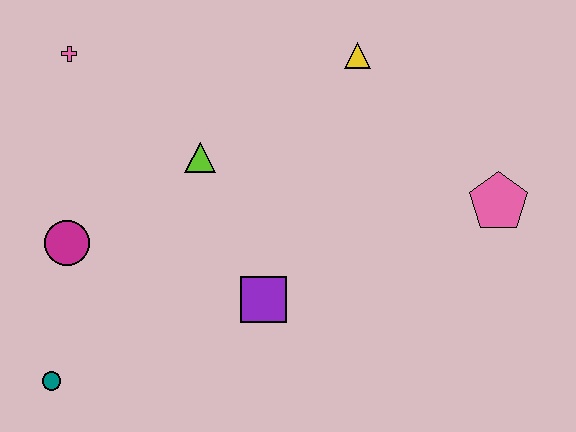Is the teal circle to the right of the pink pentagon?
No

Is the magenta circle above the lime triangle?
No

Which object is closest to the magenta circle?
The teal circle is closest to the magenta circle.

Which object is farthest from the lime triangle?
The pink pentagon is farthest from the lime triangle.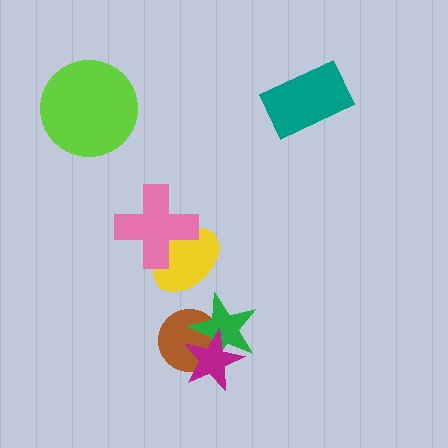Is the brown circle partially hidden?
Yes, it is partially covered by another shape.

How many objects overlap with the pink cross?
1 object overlaps with the pink cross.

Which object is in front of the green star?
The magenta star is in front of the green star.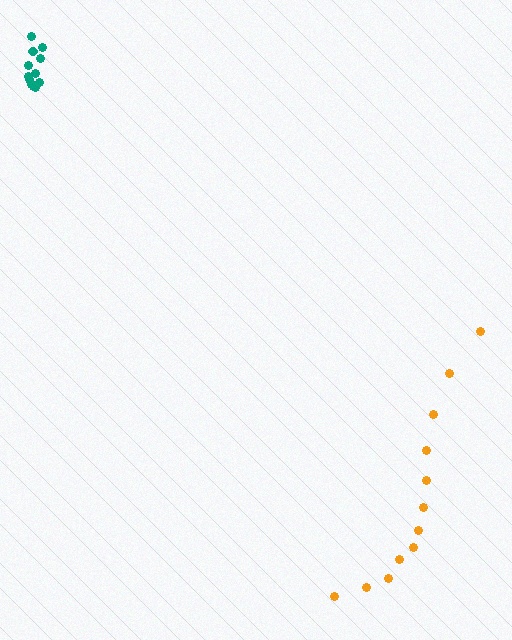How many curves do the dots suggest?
There are 2 distinct paths.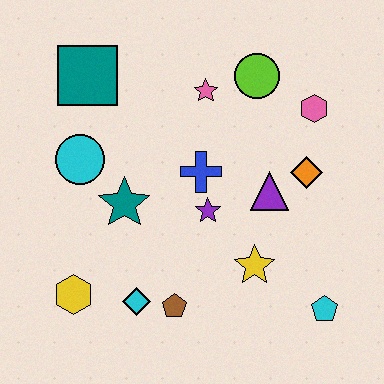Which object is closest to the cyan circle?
The teal star is closest to the cyan circle.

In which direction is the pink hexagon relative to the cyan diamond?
The pink hexagon is above the cyan diamond.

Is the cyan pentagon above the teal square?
No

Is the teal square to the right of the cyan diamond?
No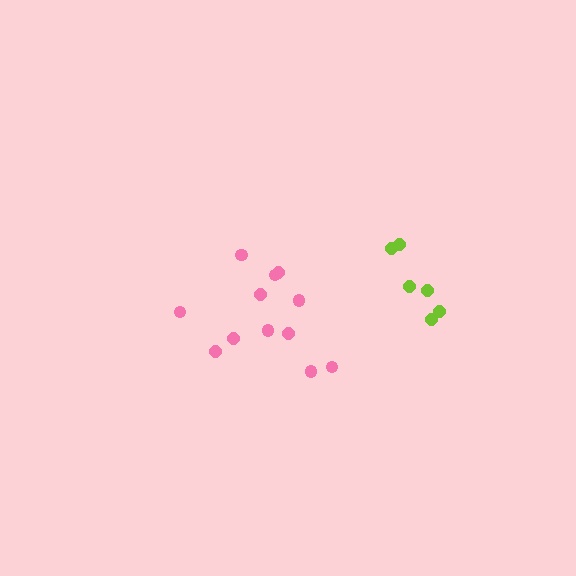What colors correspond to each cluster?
The clusters are colored: pink, lime.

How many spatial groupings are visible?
There are 2 spatial groupings.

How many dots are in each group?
Group 1: 12 dots, Group 2: 6 dots (18 total).